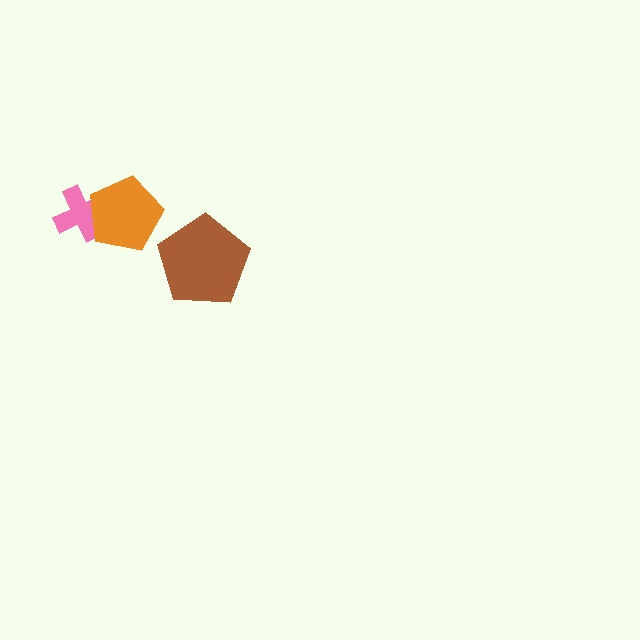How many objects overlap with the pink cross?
1 object overlaps with the pink cross.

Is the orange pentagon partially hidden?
No, no other shape covers it.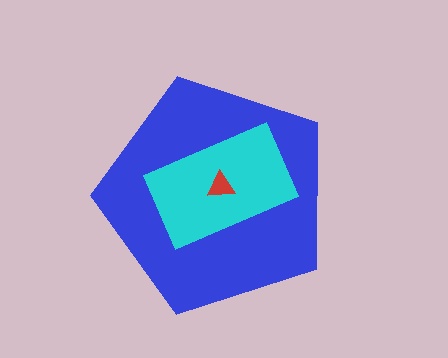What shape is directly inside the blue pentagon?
The cyan rectangle.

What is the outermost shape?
The blue pentagon.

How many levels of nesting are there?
3.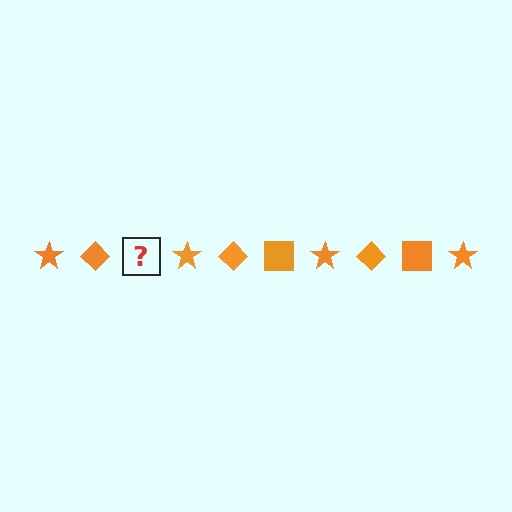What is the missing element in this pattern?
The missing element is an orange square.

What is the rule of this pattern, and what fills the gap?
The rule is that the pattern cycles through star, diamond, square shapes in orange. The gap should be filled with an orange square.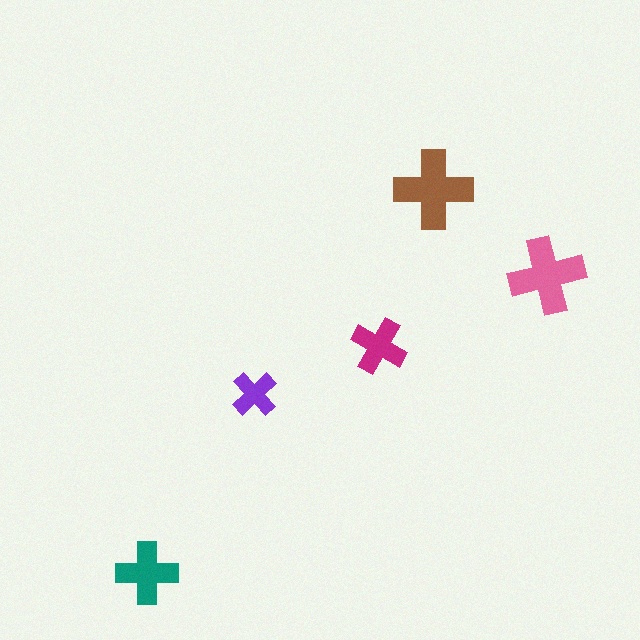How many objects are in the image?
There are 5 objects in the image.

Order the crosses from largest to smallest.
the brown one, the pink one, the teal one, the magenta one, the purple one.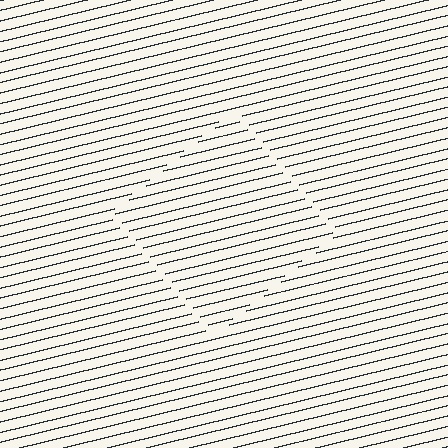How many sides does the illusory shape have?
4 sides — the line-ends trace a square.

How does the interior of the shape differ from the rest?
The interior of the shape contains the same grating, shifted by half a period — the contour is defined by the phase discontinuity where line-ends from the inner and outer gratings abut.